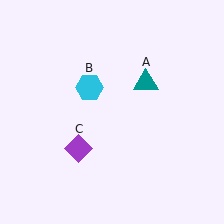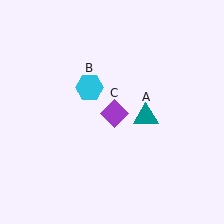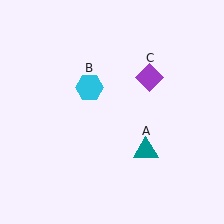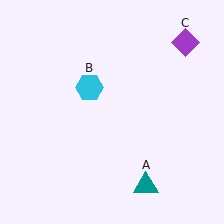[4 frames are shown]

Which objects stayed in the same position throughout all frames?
Cyan hexagon (object B) remained stationary.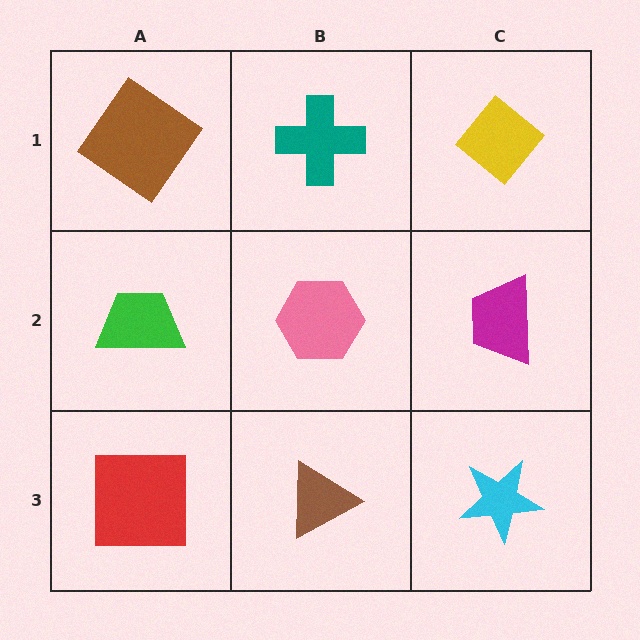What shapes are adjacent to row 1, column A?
A green trapezoid (row 2, column A), a teal cross (row 1, column B).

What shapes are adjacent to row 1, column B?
A pink hexagon (row 2, column B), a brown diamond (row 1, column A), a yellow diamond (row 1, column C).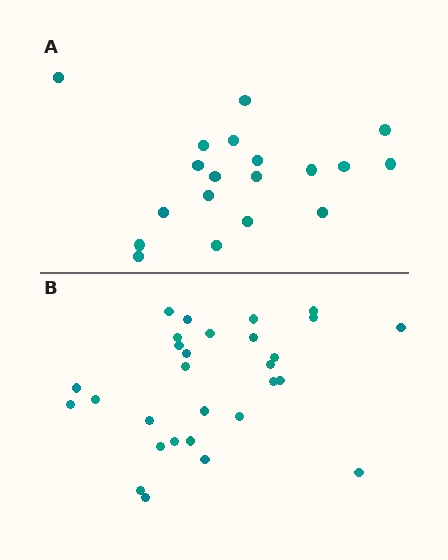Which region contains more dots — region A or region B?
Region B (the bottom region) has more dots.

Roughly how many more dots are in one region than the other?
Region B has roughly 10 or so more dots than region A.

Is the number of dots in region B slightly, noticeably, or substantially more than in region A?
Region B has substantially more. The ratio is roughly 1.5 to 1.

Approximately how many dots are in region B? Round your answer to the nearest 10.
About 30 dots. (The exact count is 29, which rounds to 30.)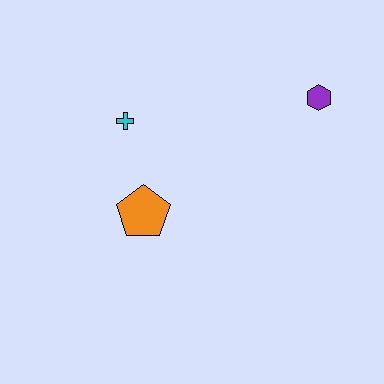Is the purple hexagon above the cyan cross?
Yes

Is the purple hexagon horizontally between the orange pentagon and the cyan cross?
No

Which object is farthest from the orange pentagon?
The purple hexagon is farthest from the orange pentagon.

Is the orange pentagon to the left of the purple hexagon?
Yes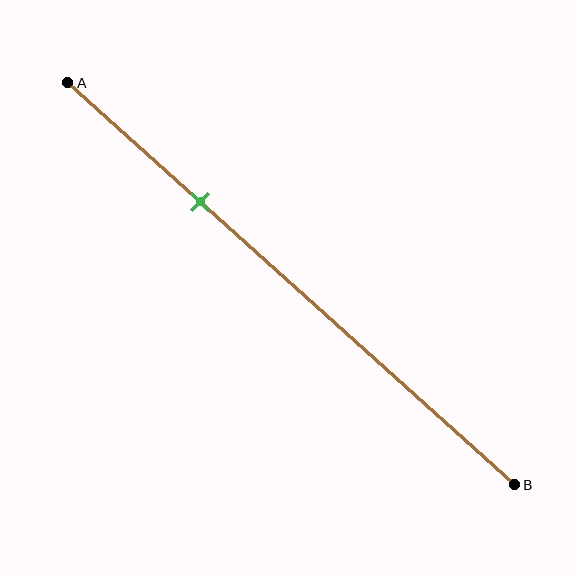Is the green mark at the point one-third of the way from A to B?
No, the mark is at about 30% from A, not at the 33% one-third point.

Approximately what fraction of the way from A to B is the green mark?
The green mark is approximately 30% of the way from A to B.